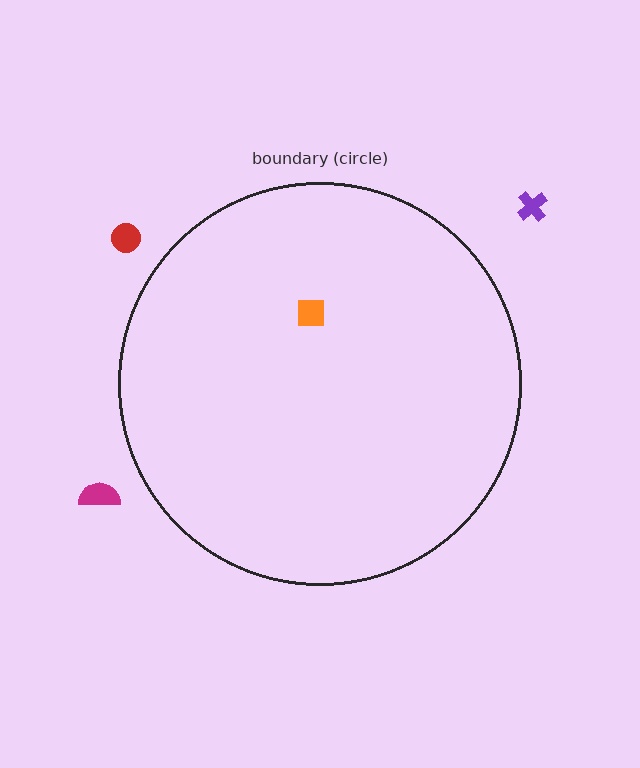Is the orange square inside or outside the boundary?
Inside.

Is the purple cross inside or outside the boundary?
Outside.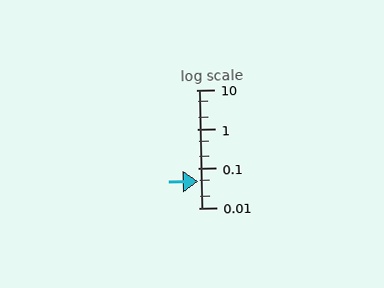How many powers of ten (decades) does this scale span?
The scale spans 3 decades, from 0.01 to 10.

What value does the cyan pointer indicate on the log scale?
The pointer indicates approximately 0.048.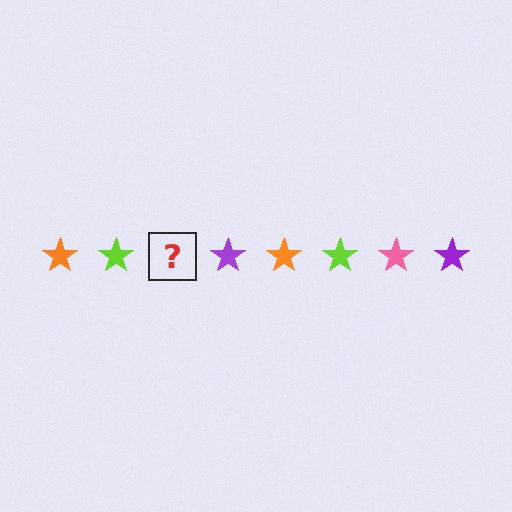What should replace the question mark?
The question mark should be replaced with a pink star.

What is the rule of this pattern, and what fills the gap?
The rule is that the pattern cycles through orange, lime, pink, purple stars. The gap should be filled with a pink star.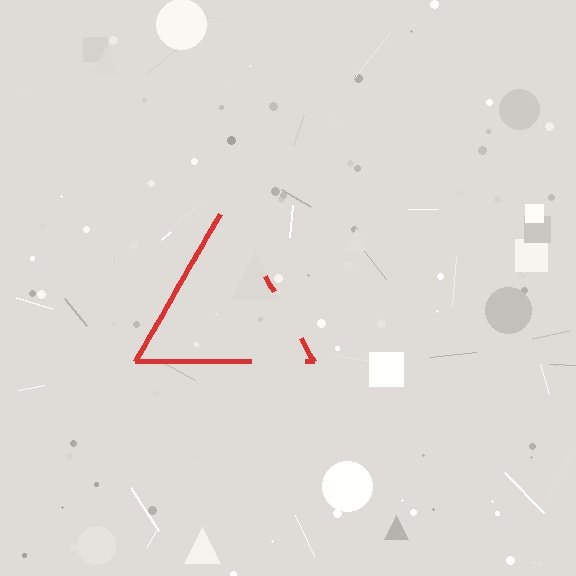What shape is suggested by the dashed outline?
The dashed outline suggests a triangle.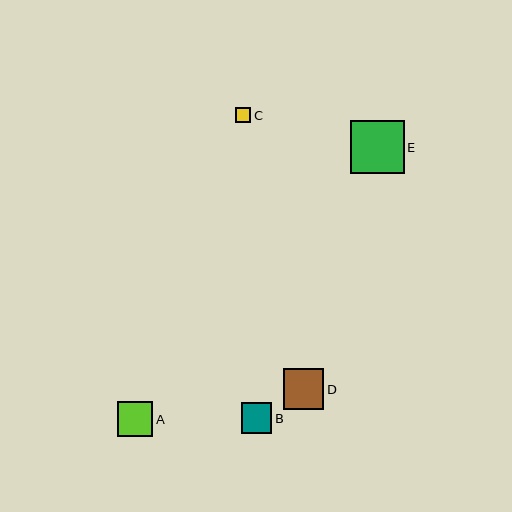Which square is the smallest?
Square C is the smallest with a size of approximately 16 pixels.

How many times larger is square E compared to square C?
Square E is approximately 3.5 times the size of square C.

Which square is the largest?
Square E is the largest with a size of approximately 54 pixels.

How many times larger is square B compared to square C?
Square B is approximately 2.0 times the size of square C.